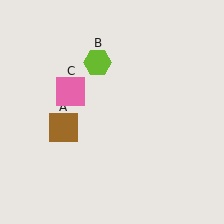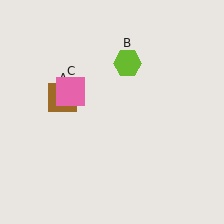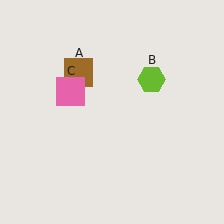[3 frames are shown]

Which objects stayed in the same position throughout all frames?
Pink square (object C) remained stationary.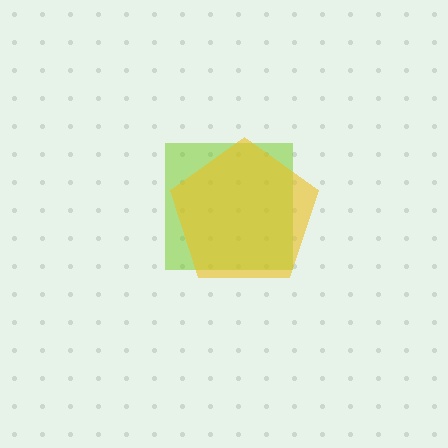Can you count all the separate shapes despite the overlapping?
Yes, there are 2 separate shapes.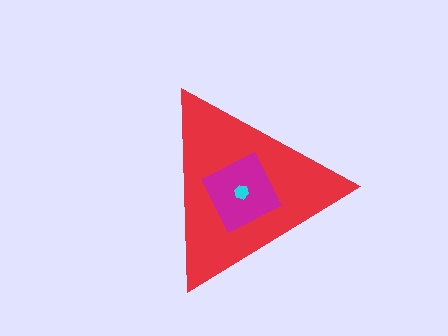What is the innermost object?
The cyan hexagon.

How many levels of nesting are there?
3.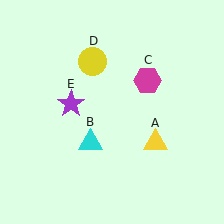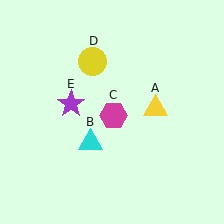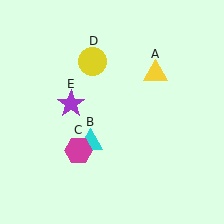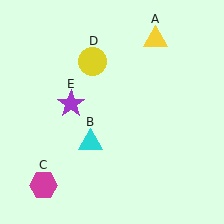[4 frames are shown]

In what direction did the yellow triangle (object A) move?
The yellow triangle (object A) moved up.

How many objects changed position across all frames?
2 objects changed position: yellow triangle (object A), magenta hexagon (object C).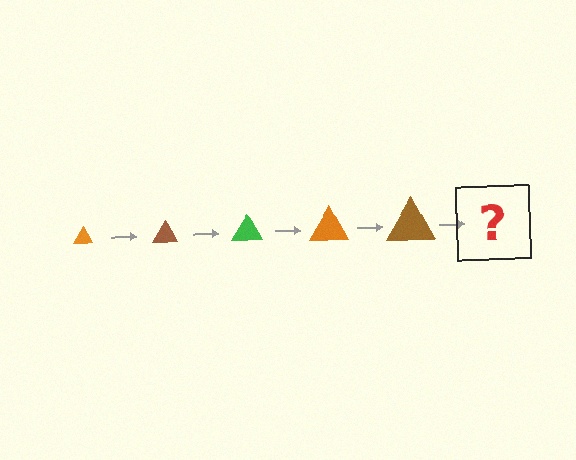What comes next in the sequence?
The next element should be a green triangle, larger than the previous one.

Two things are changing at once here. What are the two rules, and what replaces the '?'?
The two rules are that the triangle grows larger each step and the color cycles through orange, brown, and green. The '?' should be a green triangle, larger than the previous one.